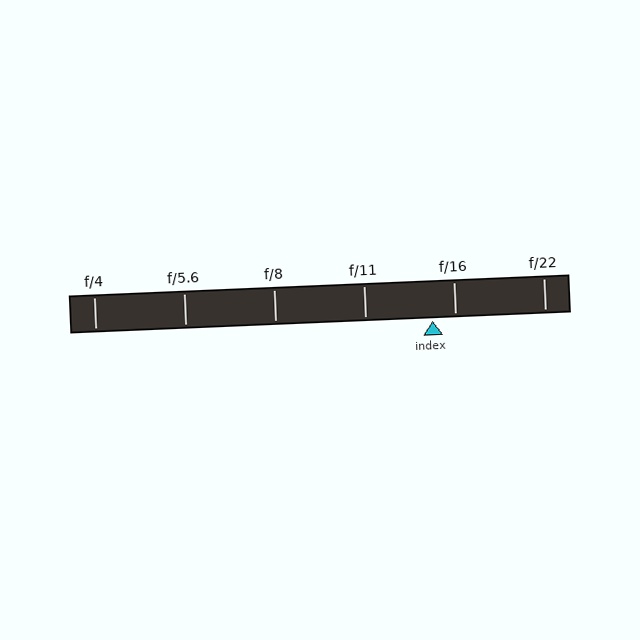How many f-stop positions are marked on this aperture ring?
There are 6 f-stop positions marked.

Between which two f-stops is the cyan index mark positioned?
The index mark is between f/11 and f/16.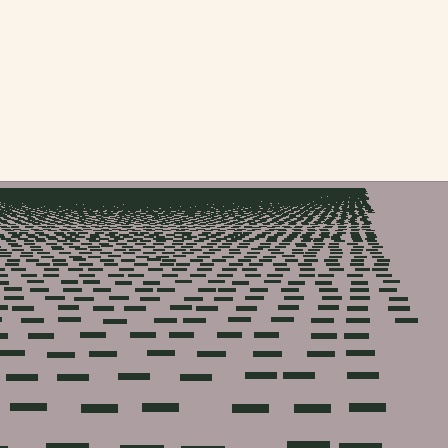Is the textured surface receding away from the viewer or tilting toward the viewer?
The surface is receding away from the viewer. Texture elements get smaller and denser toward the top.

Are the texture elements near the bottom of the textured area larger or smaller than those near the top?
Larger. Near the bottom, elements are closer to the viewer and appear at a bigger on-screen size.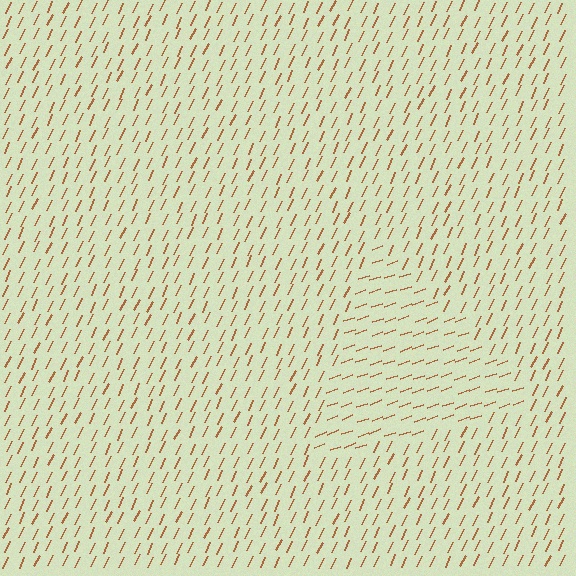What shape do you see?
I see a triangle.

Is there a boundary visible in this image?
Yes, there is a texture boundary formed by a change in line orientation.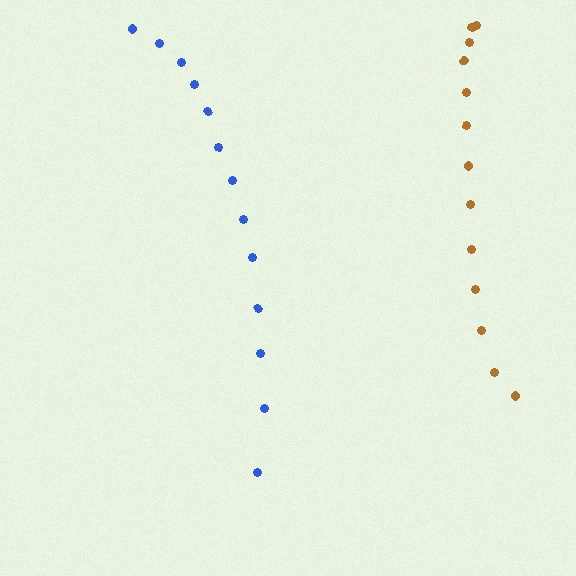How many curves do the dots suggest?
There are 2 distinct paths.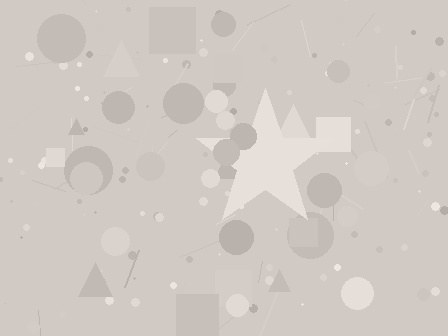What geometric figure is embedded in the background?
A star is embedded in the background.